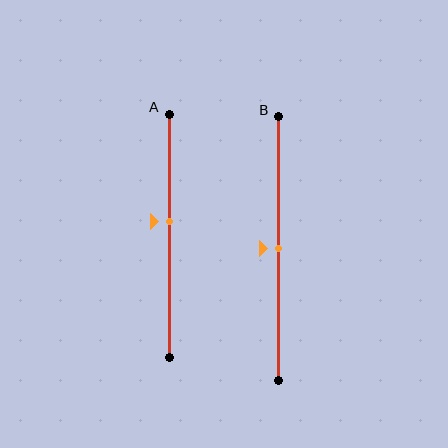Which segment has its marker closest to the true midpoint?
Segment B has its marker closest to the true midpoint.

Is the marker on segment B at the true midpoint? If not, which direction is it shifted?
Yes, the marker on segment B is at the true midpoint.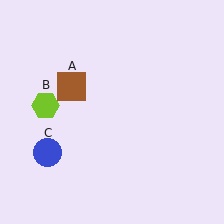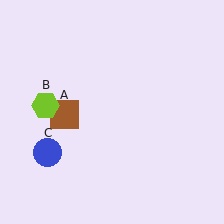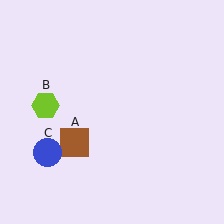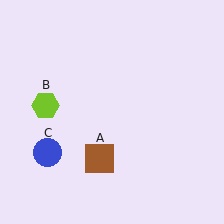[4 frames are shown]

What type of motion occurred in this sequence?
The brown square (object A) rotated counterclockwise around the center of the scene.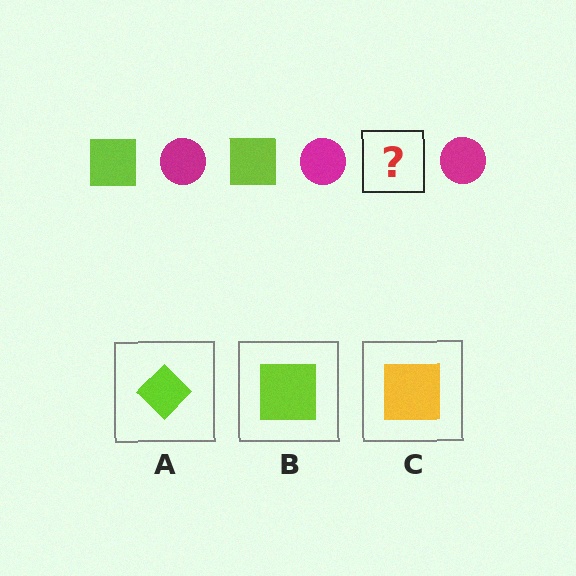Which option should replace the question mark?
Option B.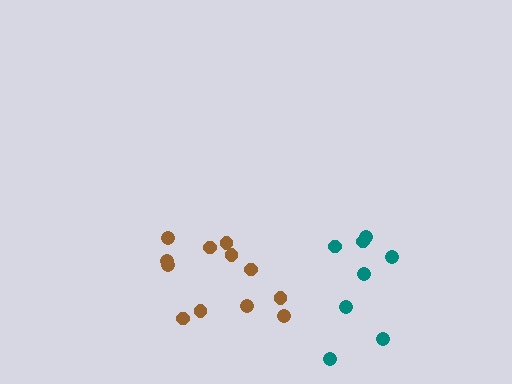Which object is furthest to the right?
The teal cluster is rightmost.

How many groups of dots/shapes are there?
There are 2 groups.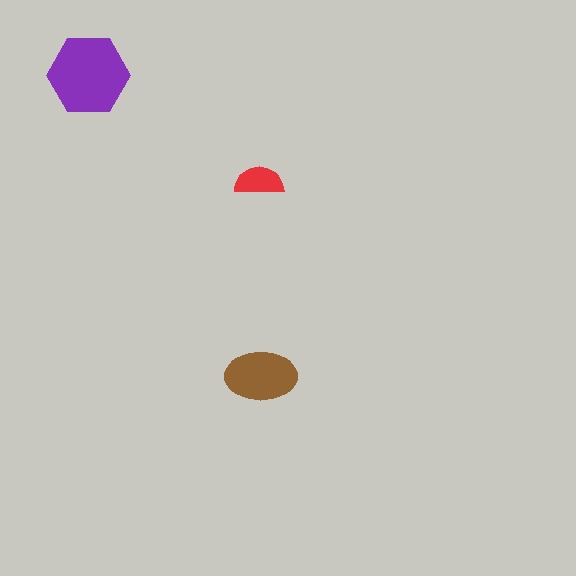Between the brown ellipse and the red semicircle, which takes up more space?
The brown ellipse.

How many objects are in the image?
There are 3 objects in the image.